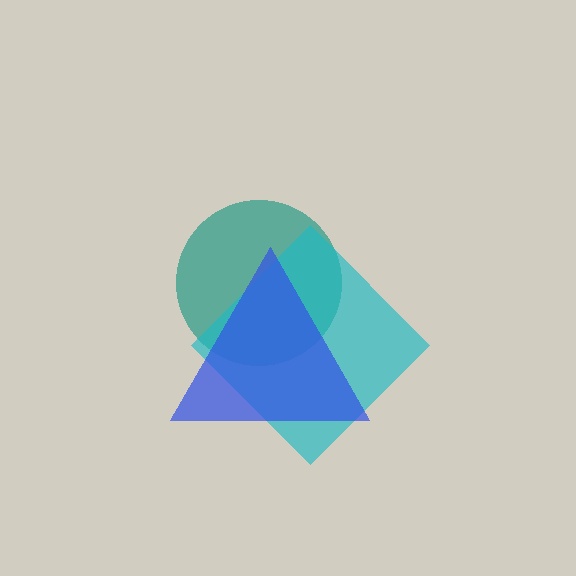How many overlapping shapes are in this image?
There are 3 overlapping shapes in the image.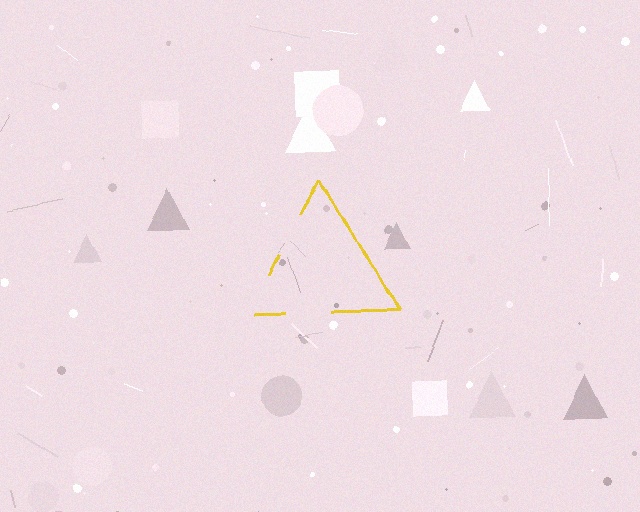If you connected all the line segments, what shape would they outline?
They would outline a triangle.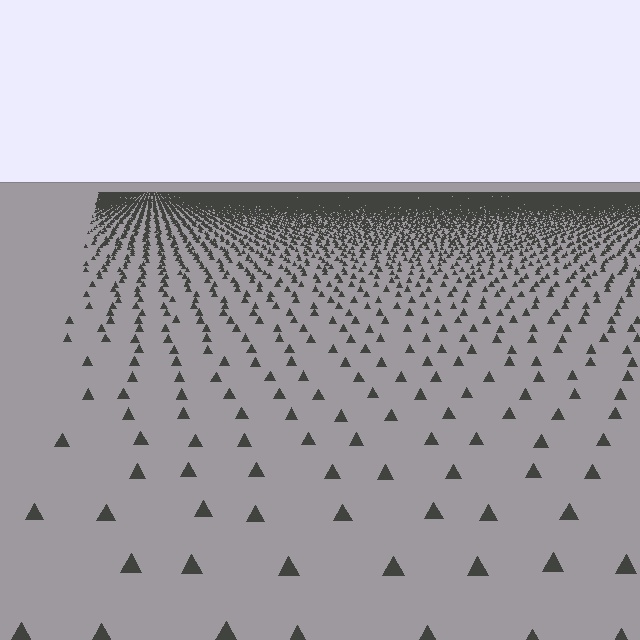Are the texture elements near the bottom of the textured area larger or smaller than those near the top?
Larger. Near the bottom, elements are closer to the viewer and appear at a bigger on-screen size.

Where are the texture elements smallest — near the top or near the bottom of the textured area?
Near the top.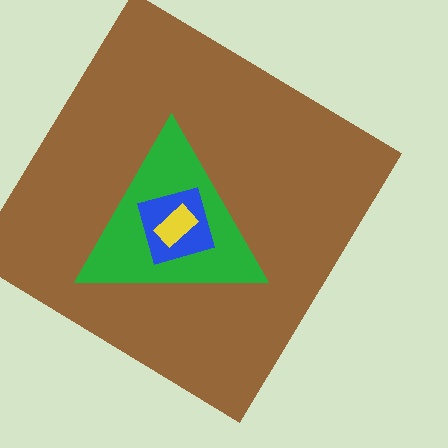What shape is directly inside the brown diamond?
The green triangle.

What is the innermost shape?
The yellow rectangle.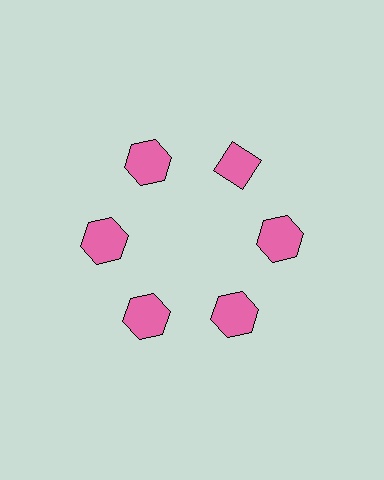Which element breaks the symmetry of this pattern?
The pink diamond at roughly the 1 o'clock position breaks the symmetry. All other shapes are pink hexagons.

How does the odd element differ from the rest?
It has a different shape: diamond instead of hexagon.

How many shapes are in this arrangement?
There are 6 shapes arranged in a ring pattern.